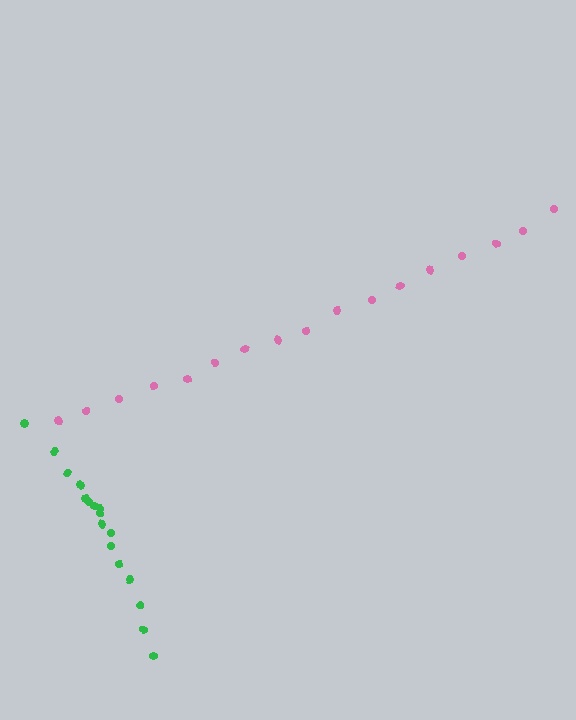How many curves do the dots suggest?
There are 2 distinct paths.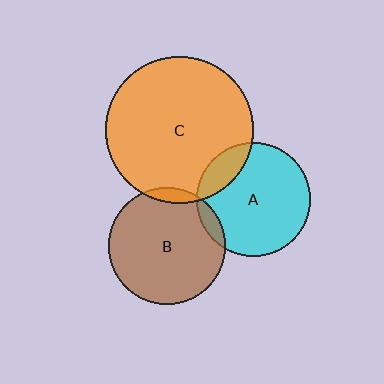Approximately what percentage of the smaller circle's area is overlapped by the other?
Approximately 5%.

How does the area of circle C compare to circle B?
Approximately 1.6 times.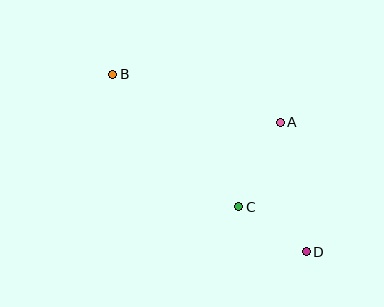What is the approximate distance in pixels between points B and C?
The distance between B and C is approximately 183 pixels.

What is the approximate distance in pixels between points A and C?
The distance between A and C is approximately 94 pixels.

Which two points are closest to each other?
Points C and D are closest to each other.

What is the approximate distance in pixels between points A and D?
The distance between A and D is approximately 132 pixels.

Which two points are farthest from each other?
Points B and D are farthest from each other.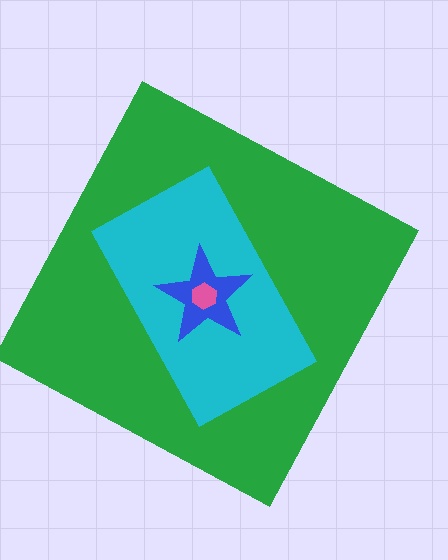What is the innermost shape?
The pink hexagon.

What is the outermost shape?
The green square.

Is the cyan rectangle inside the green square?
Yes.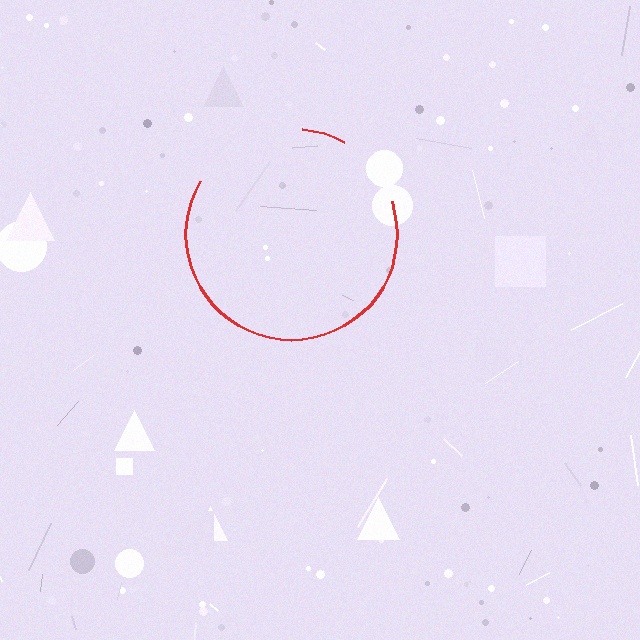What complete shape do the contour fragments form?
The contour fragments form a circle.